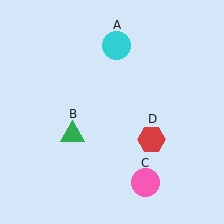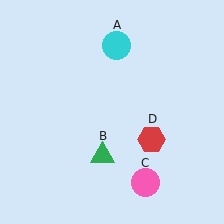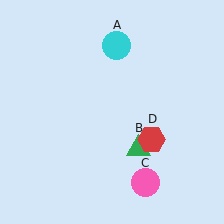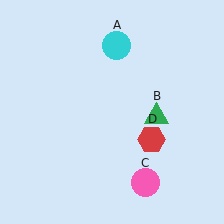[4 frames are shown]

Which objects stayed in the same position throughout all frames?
Cyan circle (object A) and pink circle (object C) and red hexagon (object D) remained stationary.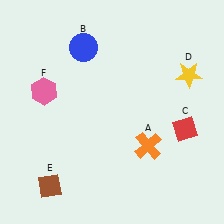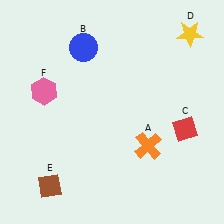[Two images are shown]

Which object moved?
The yellow star (D) moved up.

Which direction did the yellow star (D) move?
The yellow star (D) moved up.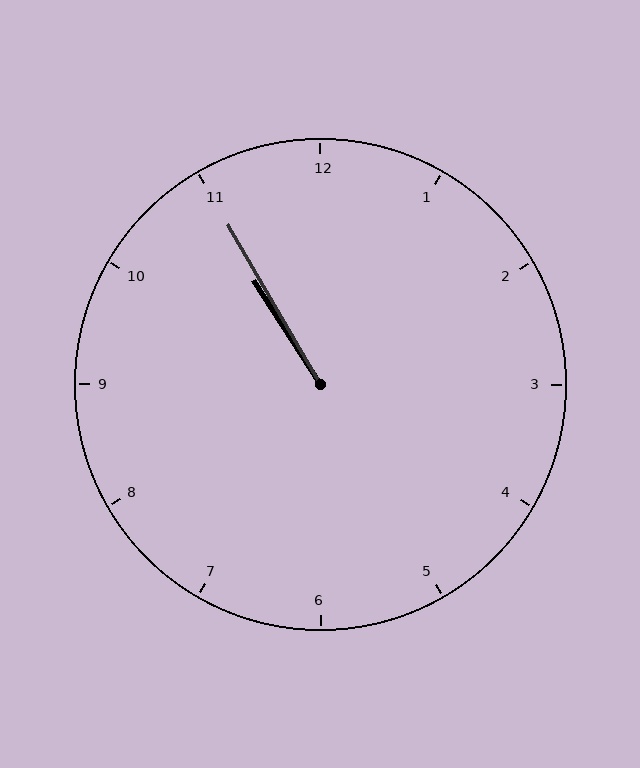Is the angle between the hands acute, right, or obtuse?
It is acute.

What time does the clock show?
10:55.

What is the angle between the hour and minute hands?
Approximately 2 degrees.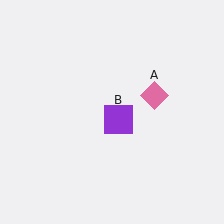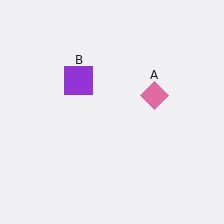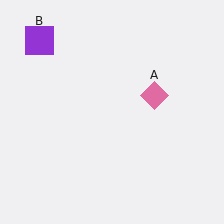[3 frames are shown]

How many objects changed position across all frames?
1 object changed position: purple square (object B).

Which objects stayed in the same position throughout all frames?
Pink diamond (object A) remained stationary.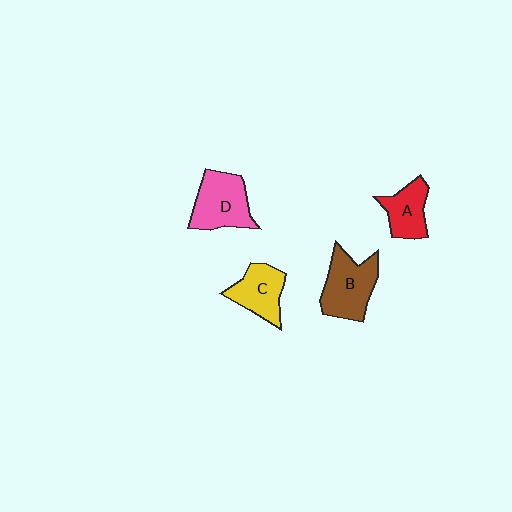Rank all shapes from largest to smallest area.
From largest to smallest: B (brown), D (pink), C (yellow), A (red).